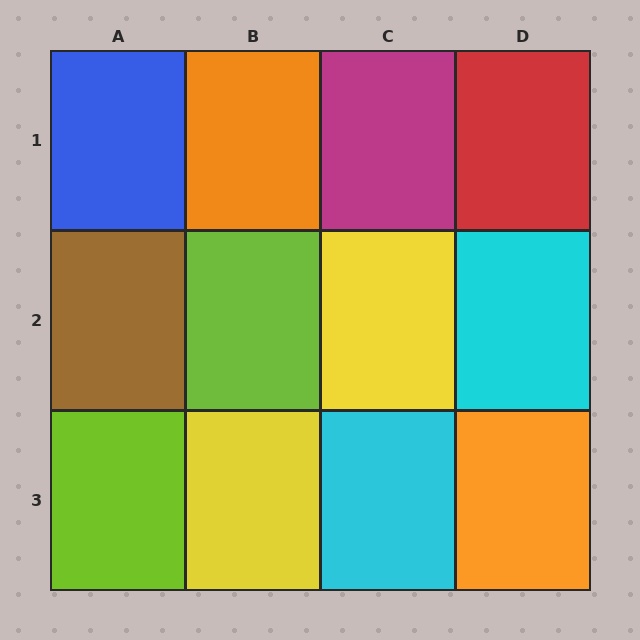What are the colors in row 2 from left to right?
Brown, lime, yellow, cyan.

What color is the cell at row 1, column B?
Orange.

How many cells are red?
1 cell is red.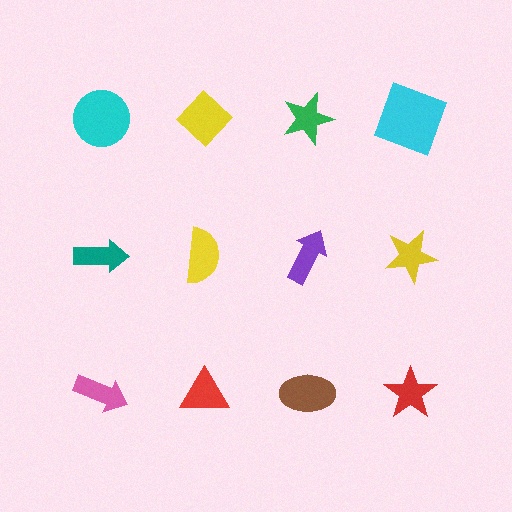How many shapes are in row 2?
4 shapes.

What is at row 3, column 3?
A brown ellipse.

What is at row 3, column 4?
A red star.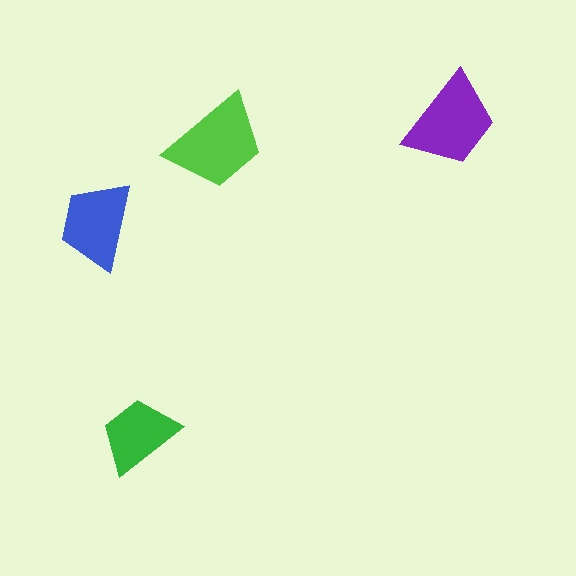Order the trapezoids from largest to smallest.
the lime one, the purple one, the blue one, the green one.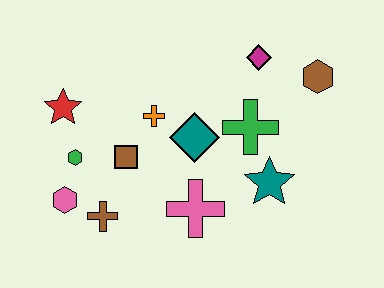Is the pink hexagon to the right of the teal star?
No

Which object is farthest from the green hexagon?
The brown hexagon is farthest from the green hexagon.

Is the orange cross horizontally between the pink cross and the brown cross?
Yes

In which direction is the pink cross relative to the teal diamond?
The pink cross is below the teal diamond.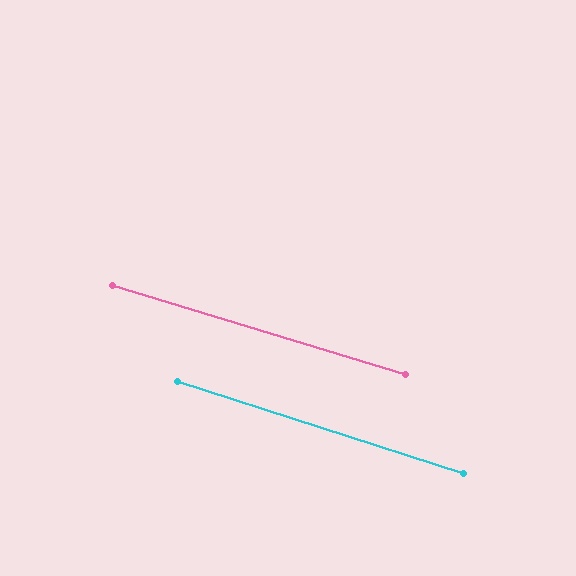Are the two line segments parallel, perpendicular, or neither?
Parallel — their directions differ by only 1.1°.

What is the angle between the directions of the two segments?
Approximately 1 degree.